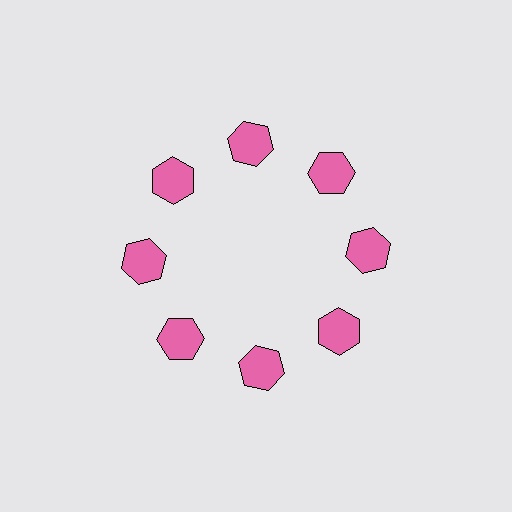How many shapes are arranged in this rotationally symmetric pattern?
There are 8 shapes, arranged in 8 groups of 1.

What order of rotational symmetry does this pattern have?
This pattern has 8-fold rotational symmetry.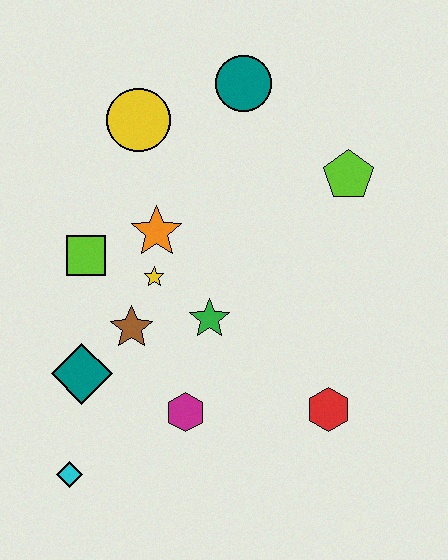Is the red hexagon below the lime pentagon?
Yes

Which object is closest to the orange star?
The yellow star is closest to the orange star.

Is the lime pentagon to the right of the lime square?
Yes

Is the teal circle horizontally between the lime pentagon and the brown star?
Yes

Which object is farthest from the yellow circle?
The cyan diamond is farthest from the yellow circle.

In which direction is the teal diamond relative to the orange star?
The teal diamond is below the orange star.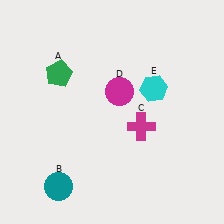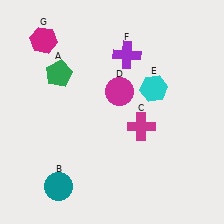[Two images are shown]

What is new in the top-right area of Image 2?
A purple cross (F) was added in the top-right area of Image 2.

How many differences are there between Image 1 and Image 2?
There are 2 differences between the two images.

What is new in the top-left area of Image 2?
A magenta hexagon (G) was added in the top-left area of Image 2.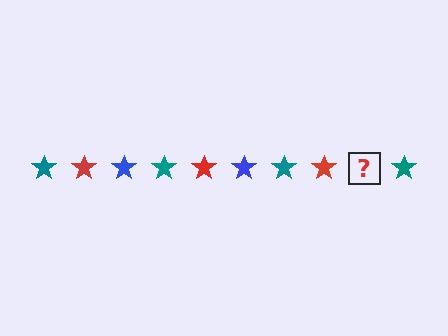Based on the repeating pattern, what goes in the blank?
The blank should be a blue star.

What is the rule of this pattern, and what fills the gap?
The rule is that the pattern cycles through teal, red, blue stars. The gap should be filled with a blue star.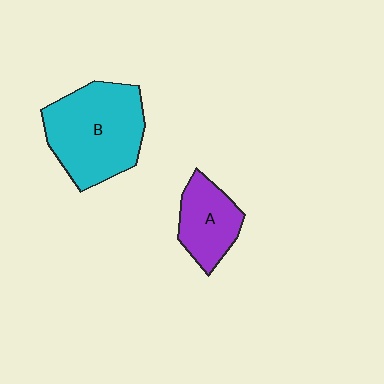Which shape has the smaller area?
Shape A (purple).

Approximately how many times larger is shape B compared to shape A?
Approximately 1.9 times.